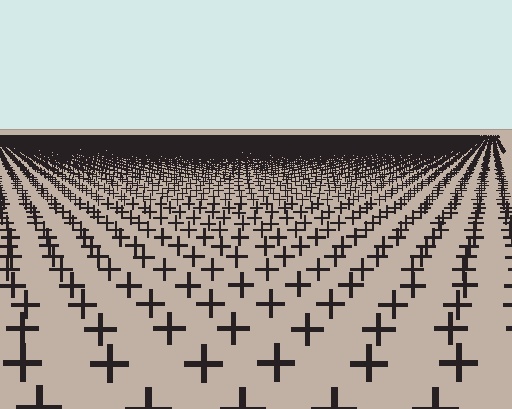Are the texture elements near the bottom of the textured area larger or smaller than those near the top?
Larger. Near the bottom, elements are closer to the viewer and appear at a bigger on-screen size.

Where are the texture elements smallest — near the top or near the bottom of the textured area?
Near the top.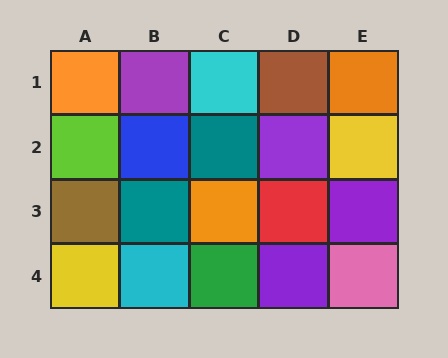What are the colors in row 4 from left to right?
Yellow, cyan, green, purple, pink.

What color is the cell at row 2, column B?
Blue.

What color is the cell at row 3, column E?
Purple.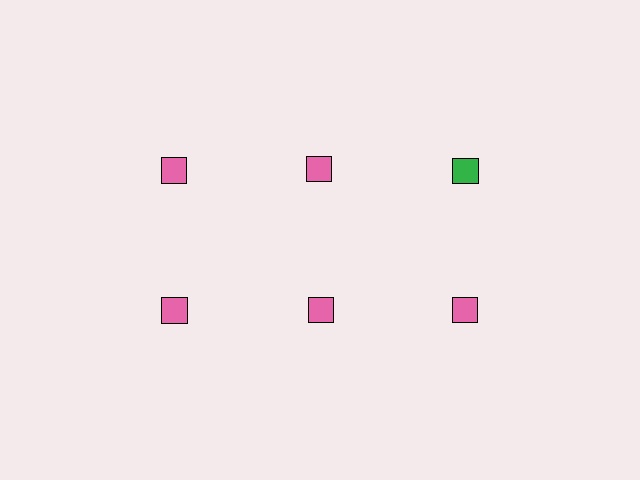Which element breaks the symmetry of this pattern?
The green square in the top row, center column breaks the symmetry. All other shapes are pink squares.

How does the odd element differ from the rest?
It has a different color: green instead of pink.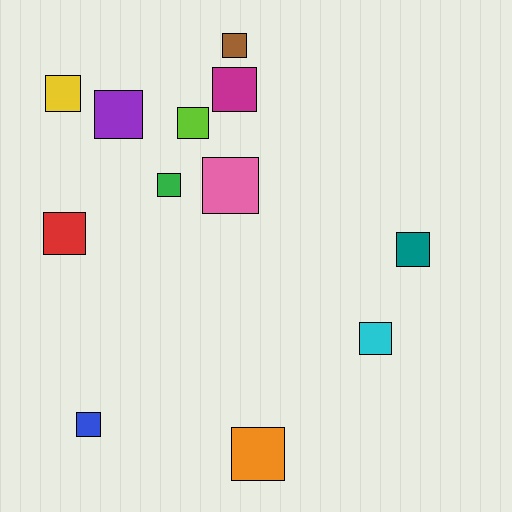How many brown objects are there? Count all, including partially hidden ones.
There is 1 brown object.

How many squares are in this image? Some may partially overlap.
There are 12 squares.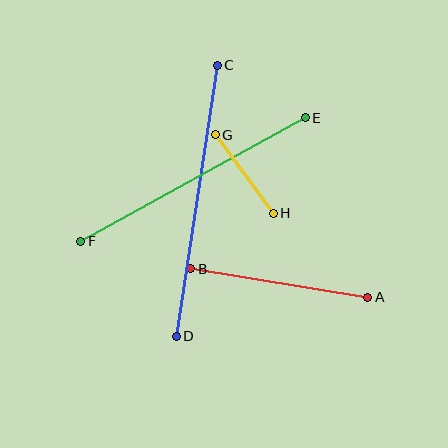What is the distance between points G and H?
The distance is approximately 98 pixels.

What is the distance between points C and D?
The distance is approximately 274 pixels.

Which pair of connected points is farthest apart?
Points C and D are farthest apart.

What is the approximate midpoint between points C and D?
The midpoint is at approximately (197, 201) pixels.